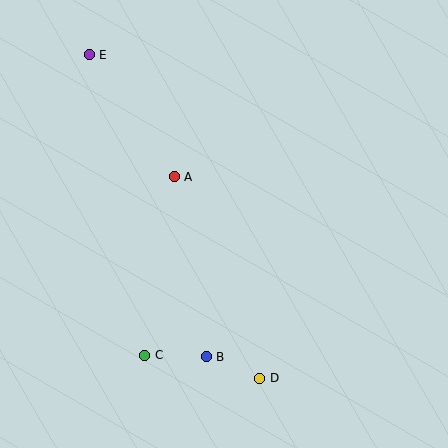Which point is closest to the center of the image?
Point A at (174, 177) is closest to the center.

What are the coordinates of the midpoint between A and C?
The midpoint between A and C is at (159, 266).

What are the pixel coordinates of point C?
Point C is at (145, 355).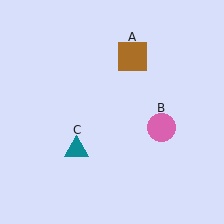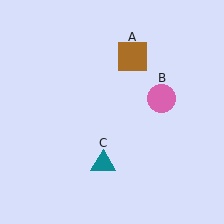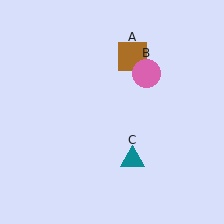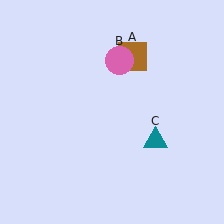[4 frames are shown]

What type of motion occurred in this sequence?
The pink circle (object B), teal triangle (object C) rotated counterclockwise around the center of the scene.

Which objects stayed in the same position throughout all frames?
Brown square (object A) remained stationary.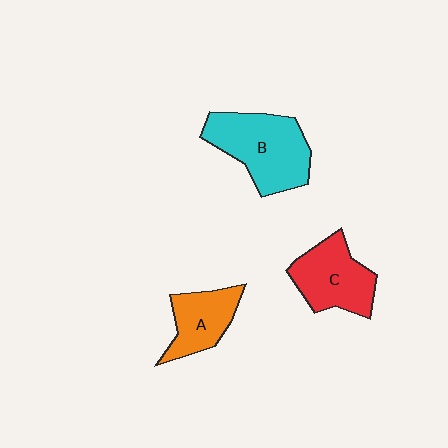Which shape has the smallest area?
Shape A (orange).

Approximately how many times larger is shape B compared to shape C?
Approximately 1.3 times.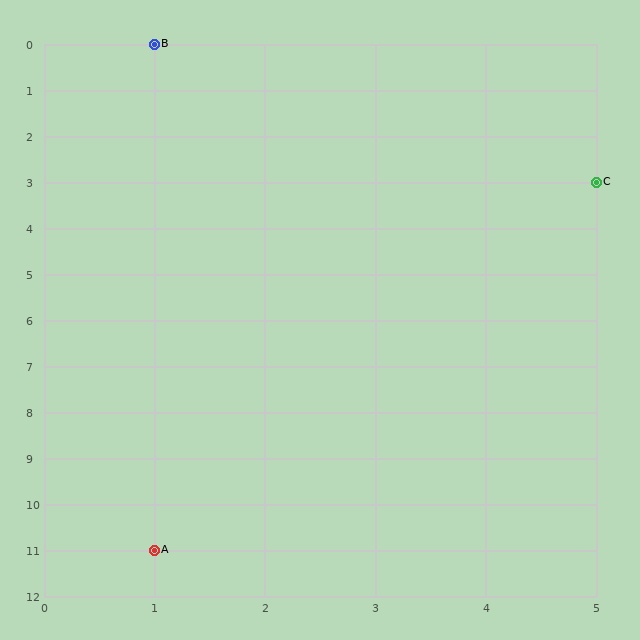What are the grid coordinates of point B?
Point B is at grid coordinates (1, 0).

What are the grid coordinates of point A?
Point A is at grid coordinates (1, 11).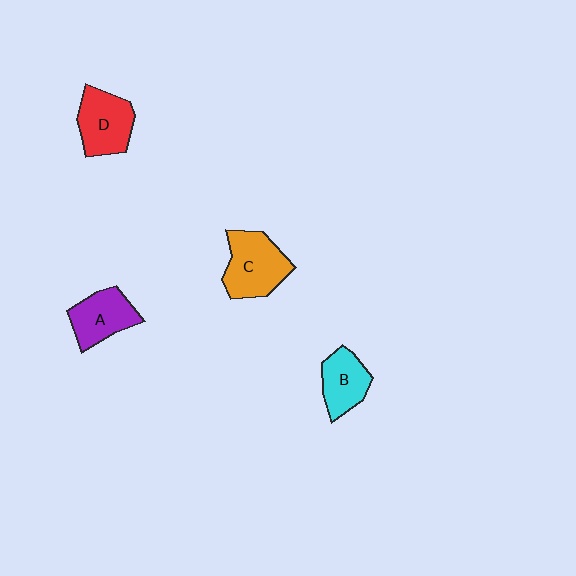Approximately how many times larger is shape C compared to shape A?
Approximately 1.3 times.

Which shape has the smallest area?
Shape B (cyan).